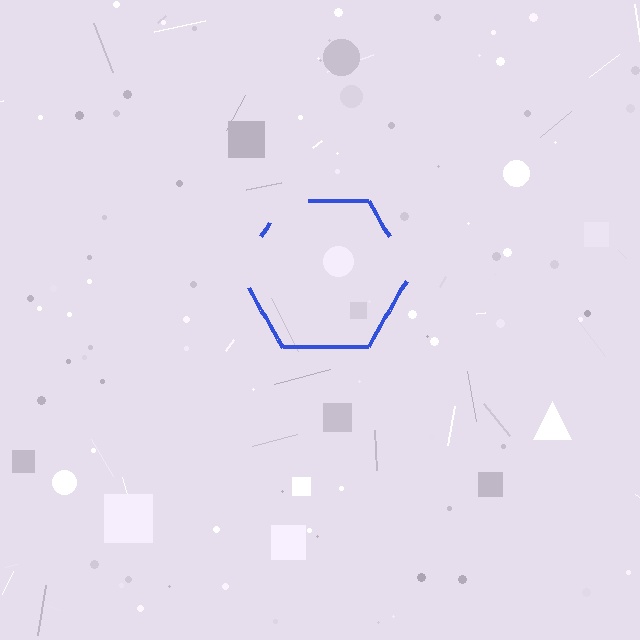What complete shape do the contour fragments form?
The contour fragments form a hexagon.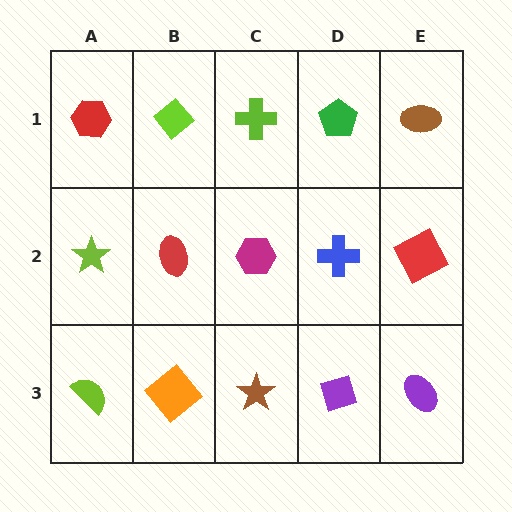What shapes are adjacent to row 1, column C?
A magenta hexagon (row 2, column C), a lime diamond (row 1, column B), a green pentagon (row 1, column D).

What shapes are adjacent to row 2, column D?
A green pentagon (row 1, column D), a purple diamond (row 3, column D), a magenta hexagon (row 2, column C), a red square (row 2, column E).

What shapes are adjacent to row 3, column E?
A red square (row 2, column E), a purple diamond (row 3, column D).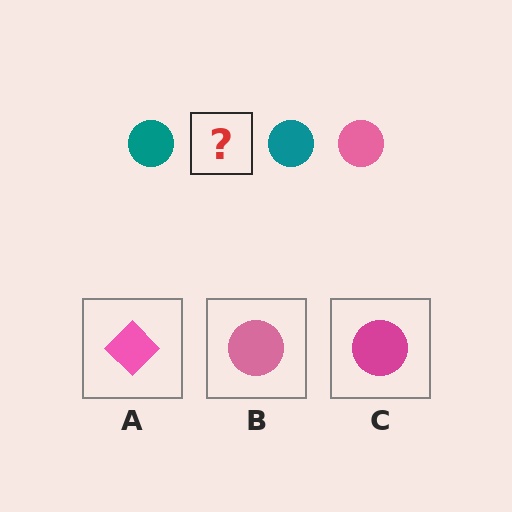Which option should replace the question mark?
Option B.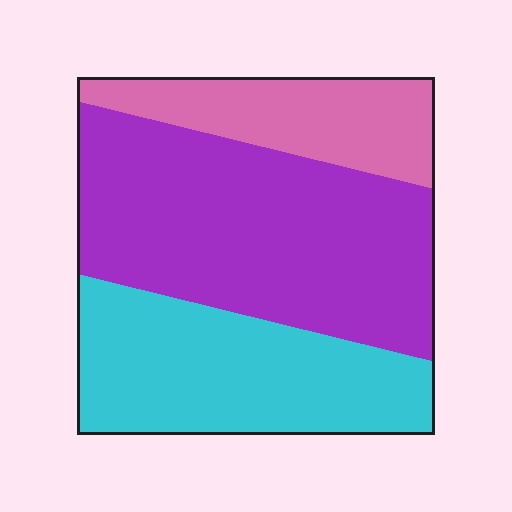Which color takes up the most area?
Purple, at roughly 50%.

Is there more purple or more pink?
Purple.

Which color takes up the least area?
Pink, at roughly 20%.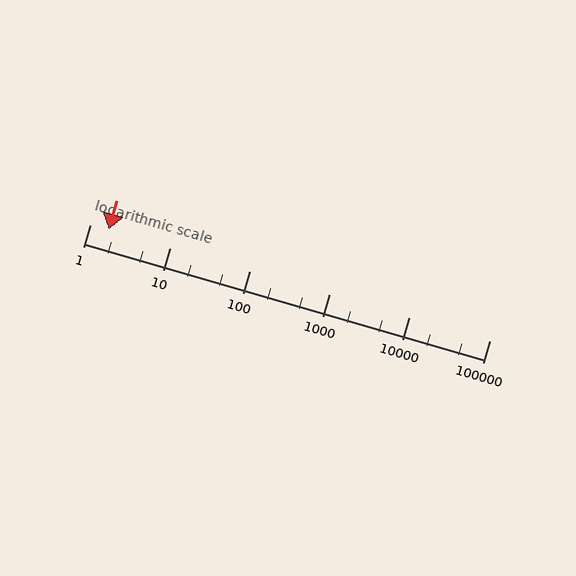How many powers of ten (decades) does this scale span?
The scale spans 5 decades, from 1 to 100000.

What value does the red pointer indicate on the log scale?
The pointer indicates approximately 1.7.